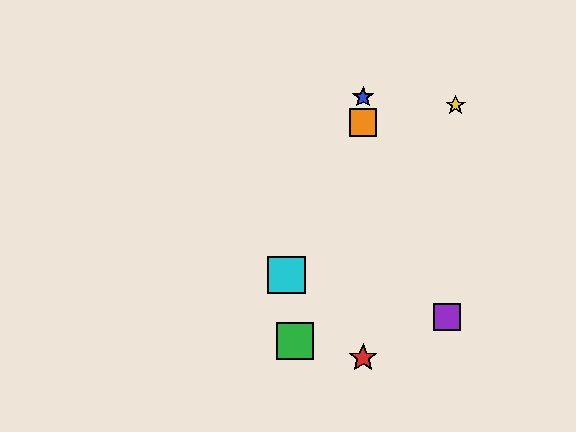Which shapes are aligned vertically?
The red star, the blue star, the orange square are aligned vertically.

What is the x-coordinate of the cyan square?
The cyan square is at x≈287.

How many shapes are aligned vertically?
3 shapes (the red star, the blue star, the orange square) are aligned vertically.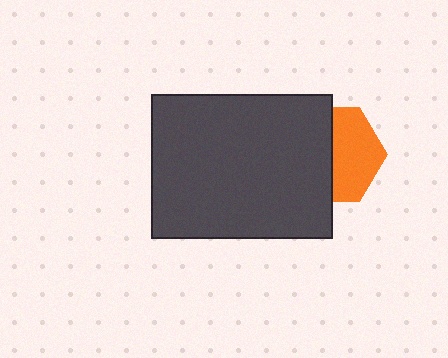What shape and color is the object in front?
The object in front is a dark gray rectangle.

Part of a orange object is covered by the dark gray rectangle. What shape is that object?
It is a hexagon.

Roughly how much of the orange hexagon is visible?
About half of it is visible (roughly 49%).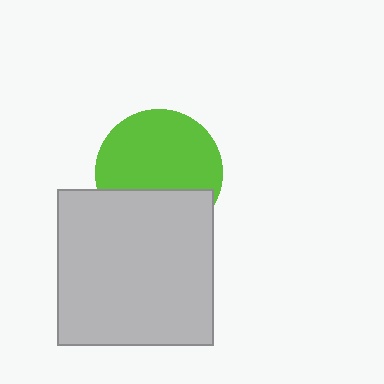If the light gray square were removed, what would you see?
You would see the complete lime circle.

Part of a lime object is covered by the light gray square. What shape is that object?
It is a circle.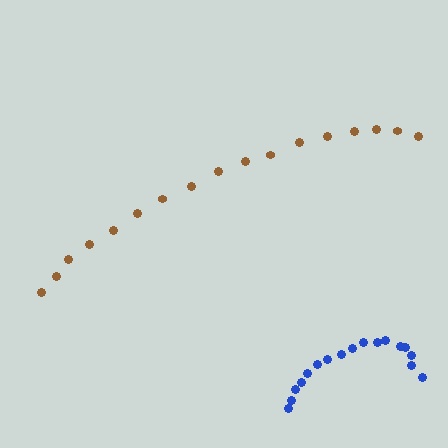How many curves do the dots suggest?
There are 2 distinct paths.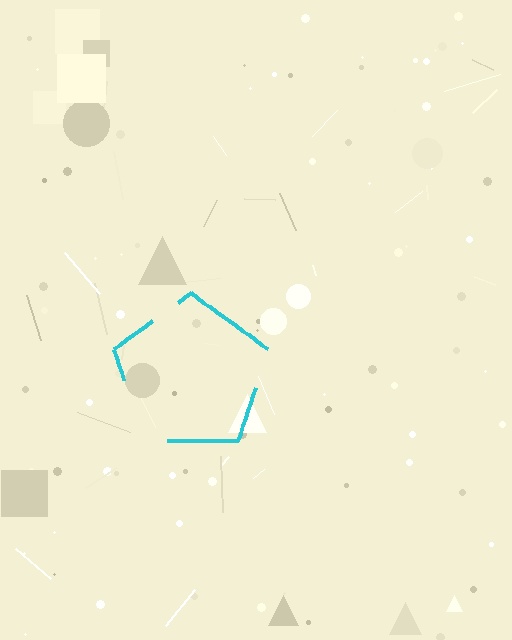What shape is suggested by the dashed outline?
The dashed outline suggests a pentagon.